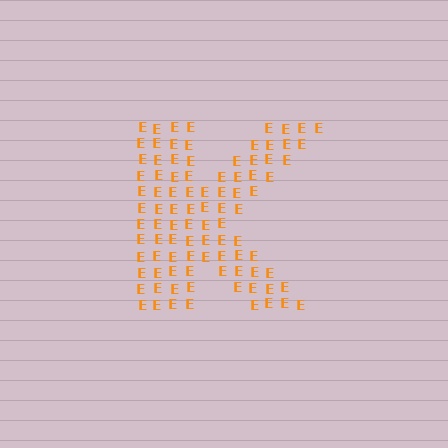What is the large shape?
The large shape is the letter K.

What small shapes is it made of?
It is made of small letter E's.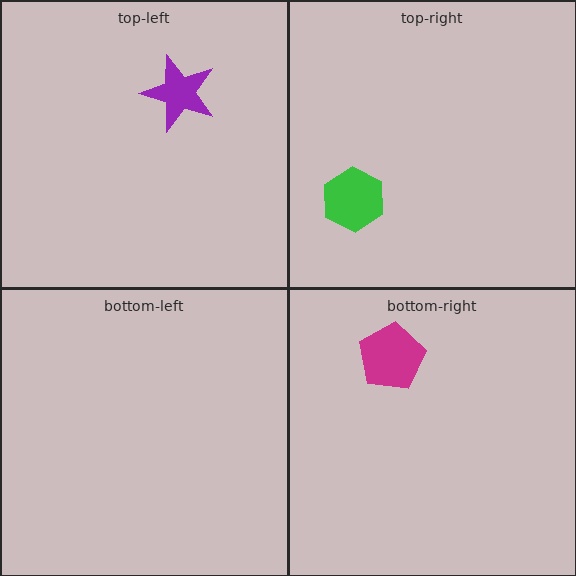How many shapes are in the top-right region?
1.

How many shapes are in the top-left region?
1.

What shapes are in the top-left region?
The purple star.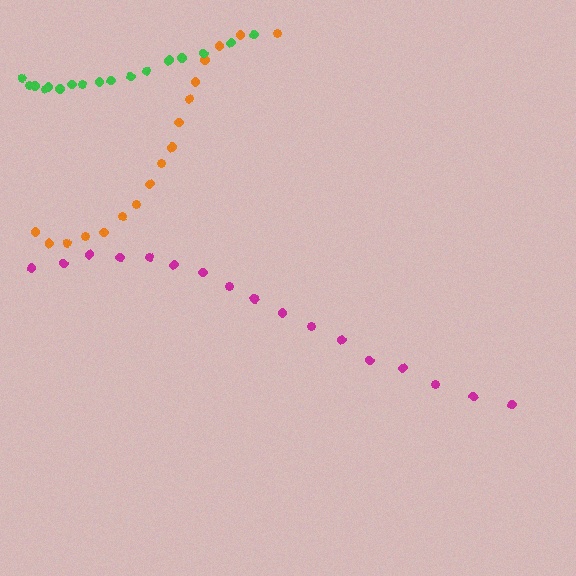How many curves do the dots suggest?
There are 3 distinct paths.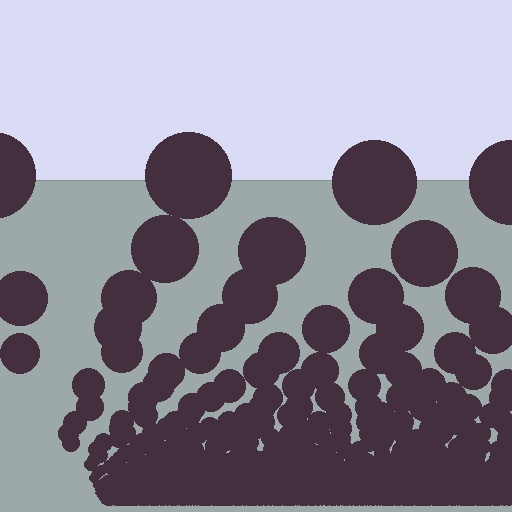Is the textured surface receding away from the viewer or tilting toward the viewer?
The surface appears to tilt toward the viewer. Texture elements get larger and sparser toward the top.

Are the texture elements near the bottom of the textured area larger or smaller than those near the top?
Smaller. The gradient is inverted — elements near the bottom are smaller and denser.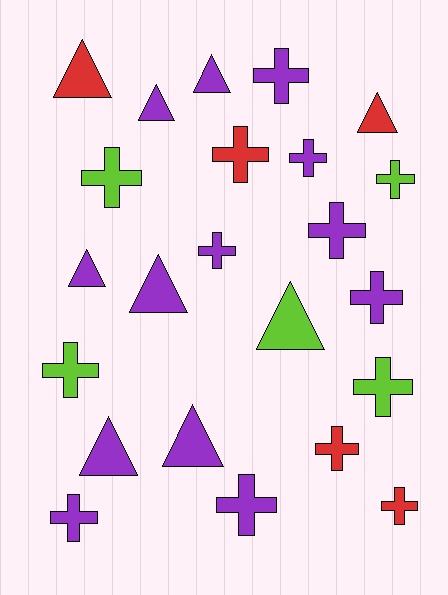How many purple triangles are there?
There are 6 purple triangles.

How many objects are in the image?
There are 23 objects.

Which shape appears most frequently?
Cross, with 14 objects.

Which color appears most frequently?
Purple, with 13 objects.